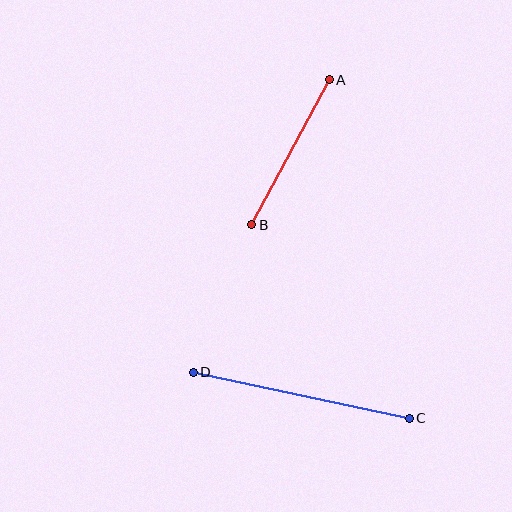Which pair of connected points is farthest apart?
Points C and D are farthest apart.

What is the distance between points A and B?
The distance is approximately 164 pixels.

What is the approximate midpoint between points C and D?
The midpoint is at approximately (301, 395) pixels.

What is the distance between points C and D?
The distance is approximately 221 pixels.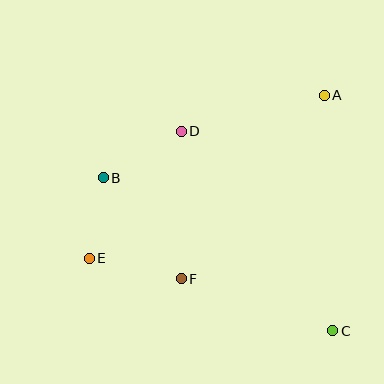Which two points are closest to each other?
Points B and E are closest to each other.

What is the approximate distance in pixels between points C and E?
The distance between C and E is approximately 254 pixels.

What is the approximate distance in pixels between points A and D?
The distance between A and D is approximately 147 pixels.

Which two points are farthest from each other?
Points A and E are farthest from each other.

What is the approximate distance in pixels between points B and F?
The distance between B and F is approximately 128 pixels.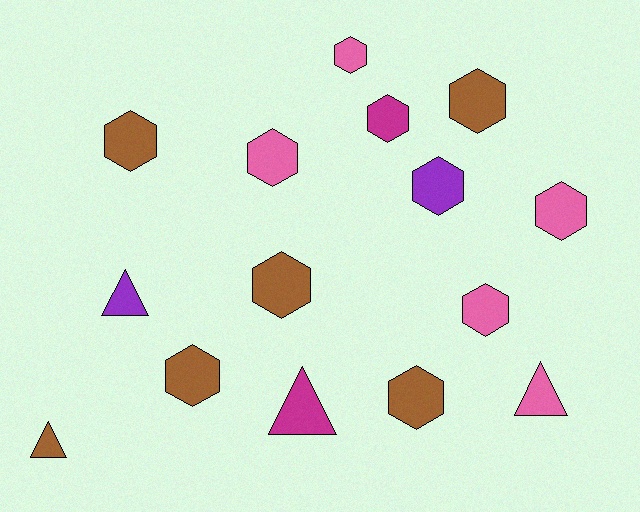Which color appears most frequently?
Brown, with 6 objects.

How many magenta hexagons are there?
There is 1 magenta hexagon.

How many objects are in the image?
There are 15 objects.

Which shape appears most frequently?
Hexagon, with 11 objects.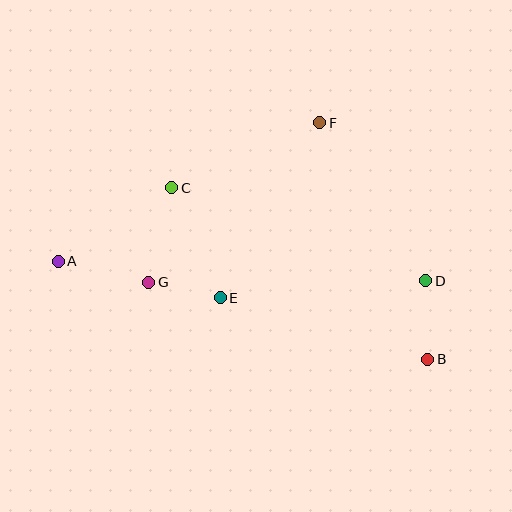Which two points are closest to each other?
Points E and G are closest to each other.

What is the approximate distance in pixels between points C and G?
The distance between C and G is approximately 97 pixels.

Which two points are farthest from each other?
Points A and B are farthest from each other.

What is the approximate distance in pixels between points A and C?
The distance between A and C is approximately 135 pixels.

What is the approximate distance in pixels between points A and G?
The distance between A and G is approximately 93 pixels.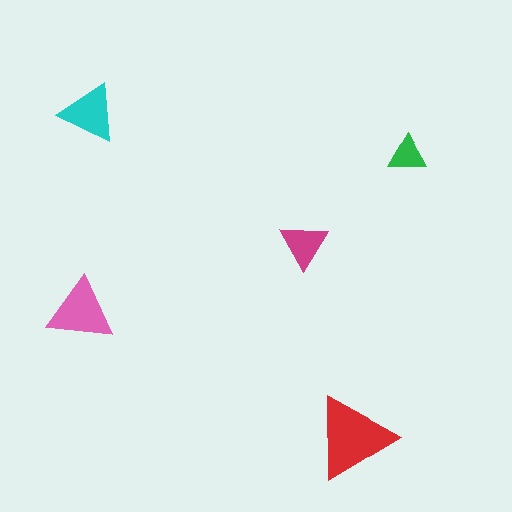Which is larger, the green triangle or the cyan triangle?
The cyan one.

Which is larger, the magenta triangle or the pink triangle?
The pink one.